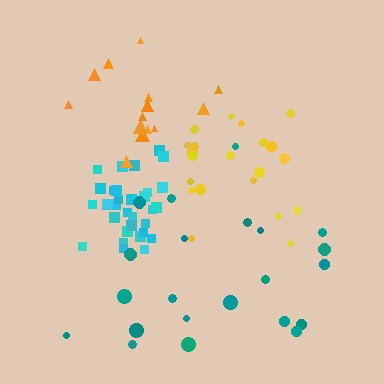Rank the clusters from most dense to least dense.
cyan, yellow, orange, teal.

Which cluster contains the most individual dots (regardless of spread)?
Cyan (31).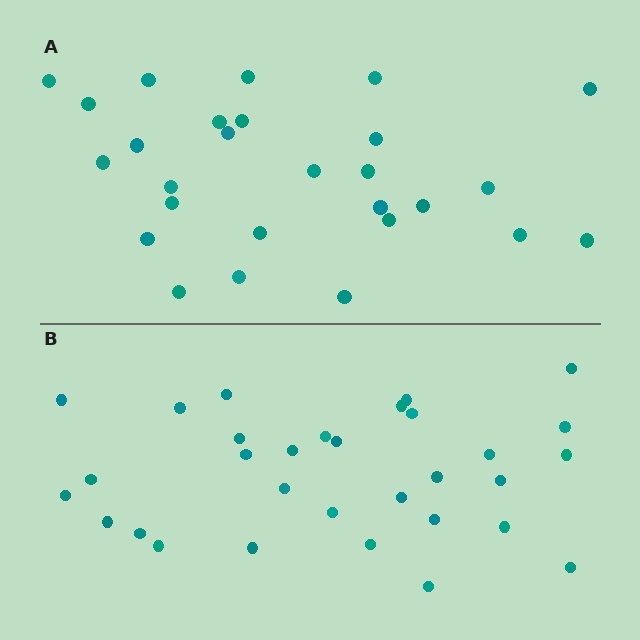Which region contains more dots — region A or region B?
Region B (the bottom region) has more dots.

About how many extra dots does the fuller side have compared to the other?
Region B has about 4 more dots than region A.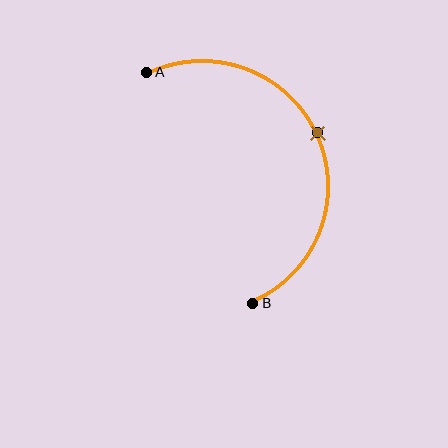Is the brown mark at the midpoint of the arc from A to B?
Yes. The brown mark lies on the arc at equal arc-length from both A and B — it is the arc midpoint.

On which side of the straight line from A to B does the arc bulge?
The arc bulges to the right of the straight line connecting A and B.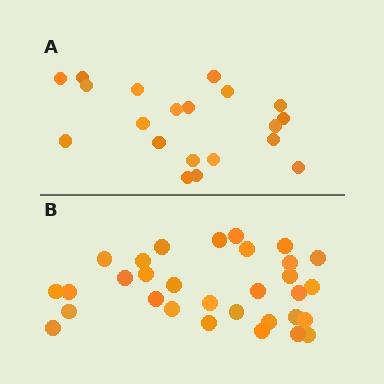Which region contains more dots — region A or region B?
Region B (the bottom region) has more dots.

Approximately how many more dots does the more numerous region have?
Region B has roughly 12 or so more dots than region A.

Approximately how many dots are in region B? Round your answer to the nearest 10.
About 30 dots. (The exact count is 31, which rounds to 30.)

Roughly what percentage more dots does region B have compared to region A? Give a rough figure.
About 55% more.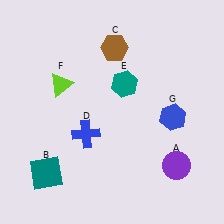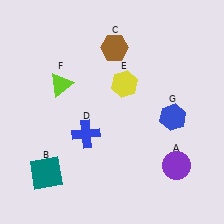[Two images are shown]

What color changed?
The hexagon (E) changed from teal in Image 1 to yellow in Image 2.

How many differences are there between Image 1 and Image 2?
There is 1 difference between the two images.